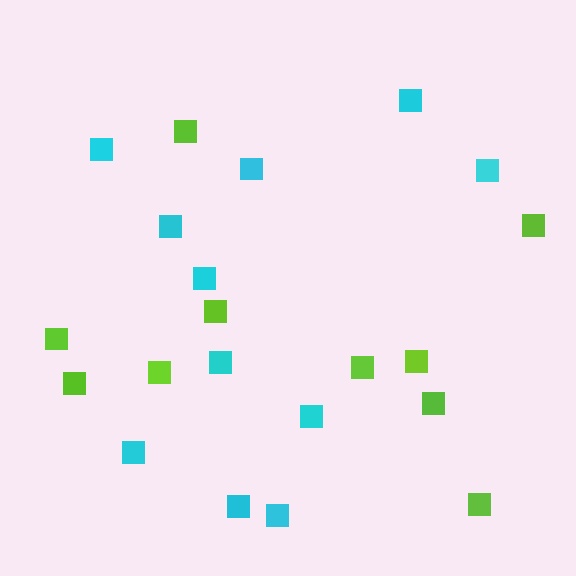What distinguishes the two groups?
There are 2 groups: one group of lime squares (10) and one group of cyan squares (11).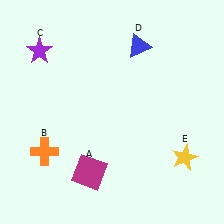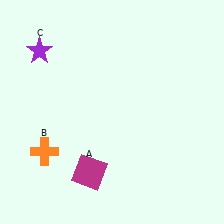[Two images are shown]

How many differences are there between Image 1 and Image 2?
There are 2 differences between the two images.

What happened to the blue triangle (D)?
The blue triangle (D) was removed in Image 2. It was in the top-right area of Image 1.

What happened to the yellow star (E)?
The yellow star (E) was removed in Image 2. It was in the bottom-right area of Image 1.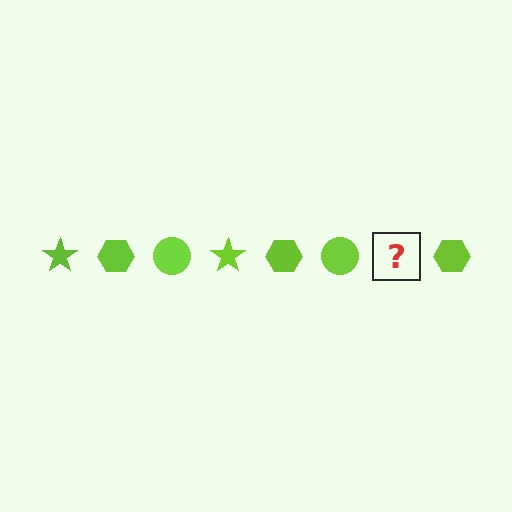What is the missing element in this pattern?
The missing element is a lime star.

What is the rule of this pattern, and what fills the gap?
The rule is that the pattern cycles through star, hexagon, circle shapes in lime. The gap should be filled with a lime star.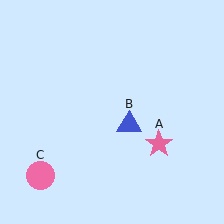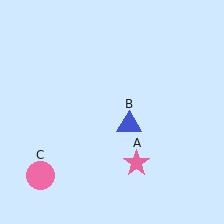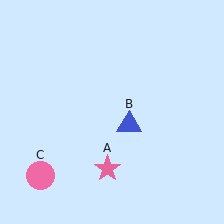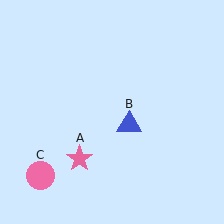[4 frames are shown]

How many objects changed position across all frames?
1 object changed position: pink star (object A).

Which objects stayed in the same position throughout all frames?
Blue triangle (object B) and pink circle (object C) remained stationary.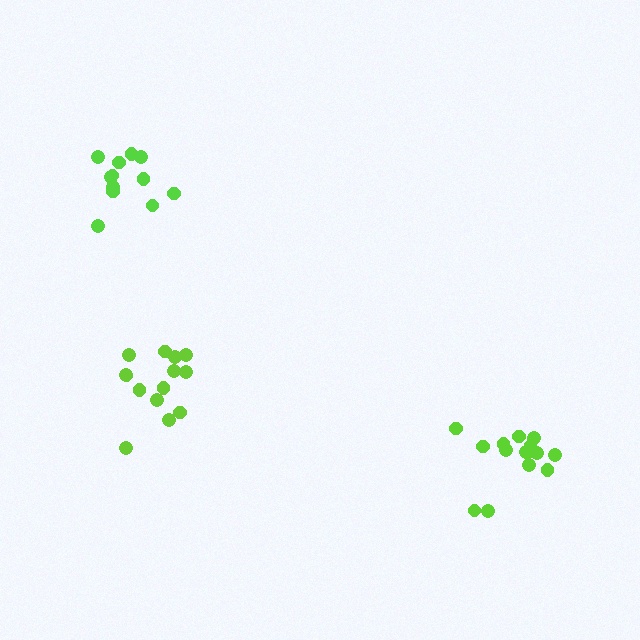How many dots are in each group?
Group 1: 14 dots, Group 2: 15 dots, Group 3: 12 dots (41 total).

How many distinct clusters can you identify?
There are 3 distinct clusters.